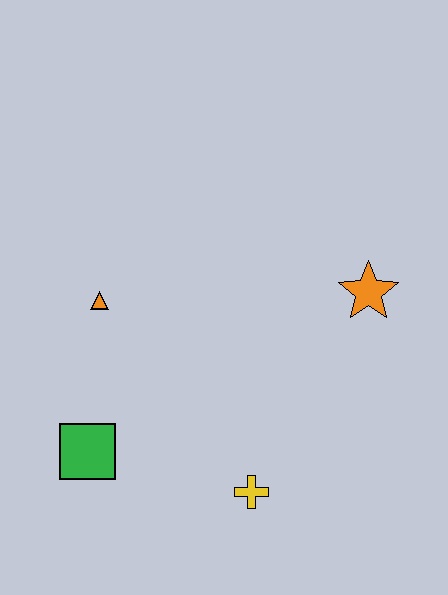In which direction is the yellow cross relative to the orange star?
The yellow cross is below the orange star.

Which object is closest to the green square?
The orange triangle is closest to the green square.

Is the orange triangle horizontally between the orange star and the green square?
Yes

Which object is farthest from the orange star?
The green square is farthest from the orange star.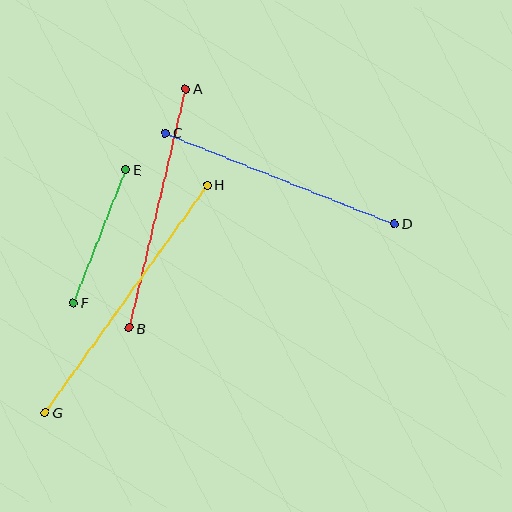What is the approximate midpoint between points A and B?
The midpoint is at approximately (157, 208) pixels.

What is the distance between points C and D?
The distance is approximately 246 pixels.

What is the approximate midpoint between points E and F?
The midpoint is at approximately (100, 236) pixels.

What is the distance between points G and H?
The distance is approximately 279 pixels.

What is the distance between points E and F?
The distance is approximately 143 pixels.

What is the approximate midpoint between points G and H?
The midpoint is at approximately (126, 299) pixels.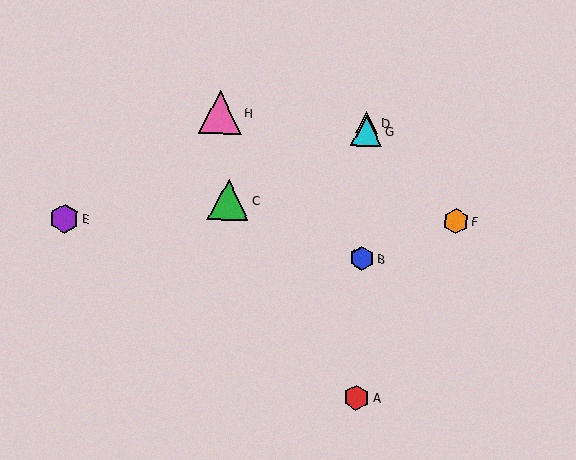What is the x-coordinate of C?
Object C is at x≈228.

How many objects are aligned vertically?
4 objects (A, B, D, G) are aligned vertically.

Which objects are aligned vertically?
Objects A, B, D, G are aligned vertically.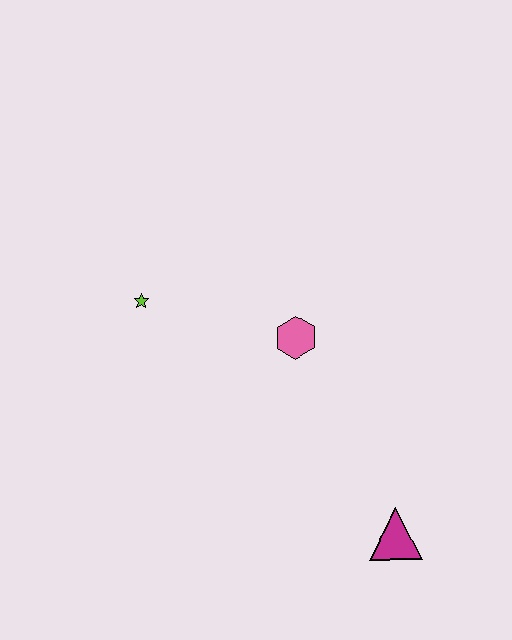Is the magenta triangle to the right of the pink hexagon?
Yes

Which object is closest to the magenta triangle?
The pink hexagon is closest to the magenta triangle.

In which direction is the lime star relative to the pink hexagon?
The lime star is to the left of the pink hexagon.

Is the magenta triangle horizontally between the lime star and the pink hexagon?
No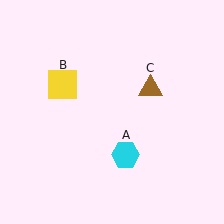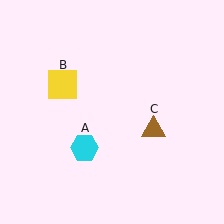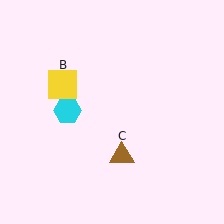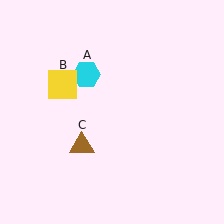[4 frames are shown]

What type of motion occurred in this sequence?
The cyan hexagon (object A), brown triangle (object C) rotated clockwise around the center of the scene.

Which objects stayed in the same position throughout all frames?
Yellow square (object B) remained stationary.